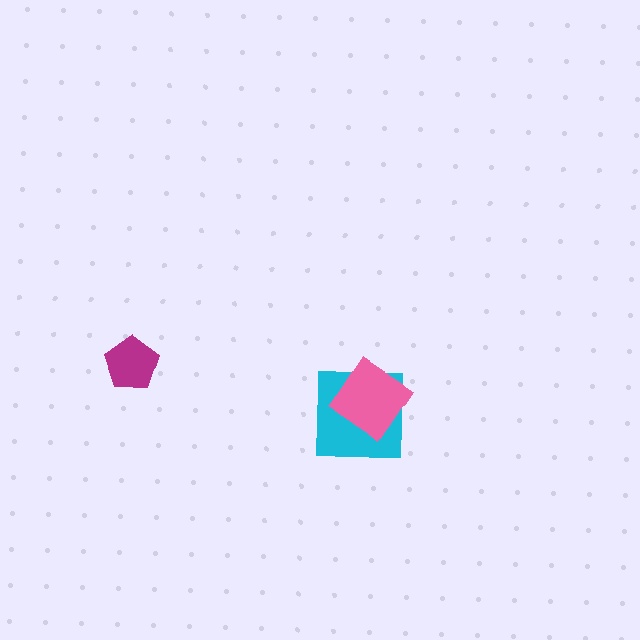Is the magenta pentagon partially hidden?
No, no other shape covers it.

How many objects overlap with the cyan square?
1 object overlaps with the cyan square.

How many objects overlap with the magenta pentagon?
0 objects overlap with the magenta pentagon.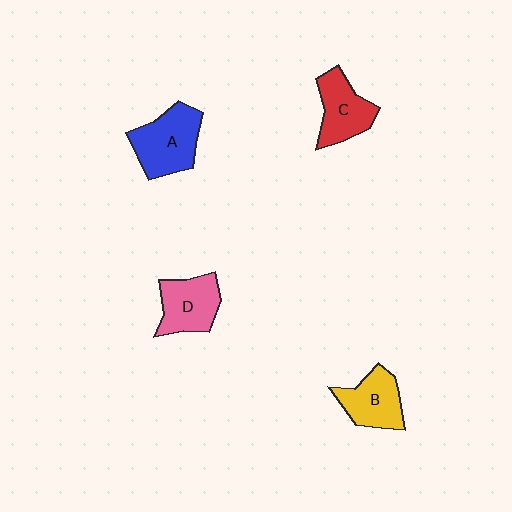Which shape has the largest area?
Shape A (blue).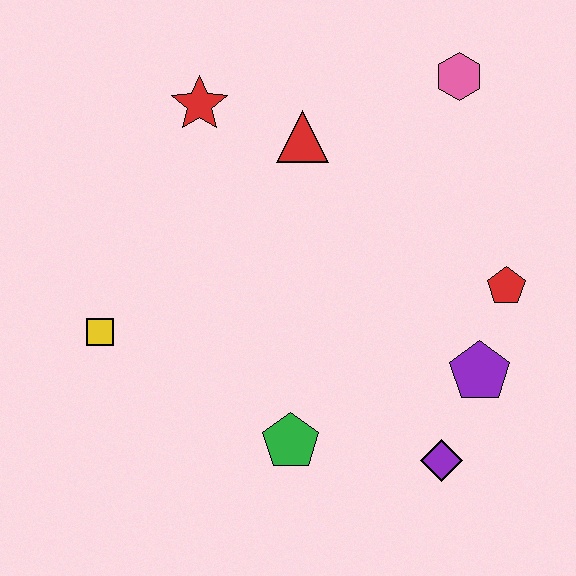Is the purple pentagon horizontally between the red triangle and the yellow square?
No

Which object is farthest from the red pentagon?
The yellow square is farthest from the red pentagon.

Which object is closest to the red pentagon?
The purple pentagon is closest to the red pentagon.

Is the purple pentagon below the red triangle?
Yes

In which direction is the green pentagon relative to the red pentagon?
The green pentagon is to the left of the red pentagon.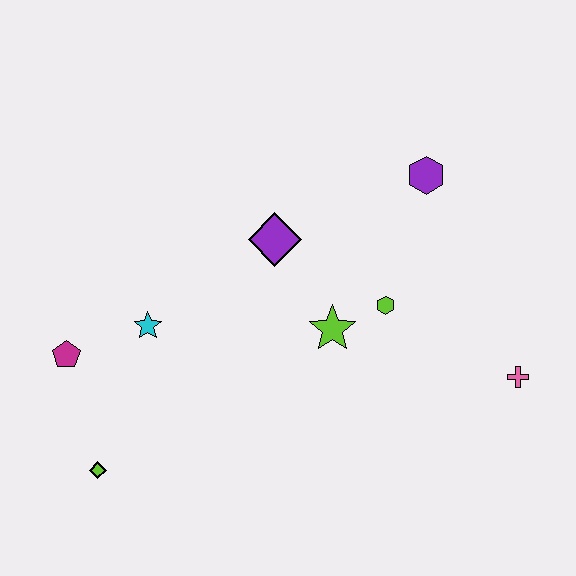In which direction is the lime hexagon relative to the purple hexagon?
The lime hexagon is below the purple hexagon.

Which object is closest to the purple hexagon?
The lime hexagon is closest to the purple hexagon.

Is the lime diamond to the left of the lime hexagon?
Yes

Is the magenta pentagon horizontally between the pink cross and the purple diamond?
No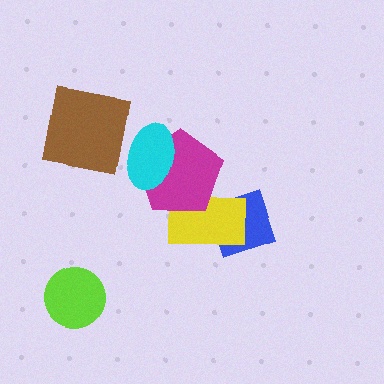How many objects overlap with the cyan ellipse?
1 object overlaps with the cyan ellipse.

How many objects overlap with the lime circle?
0 objects overlap with the lime circle.